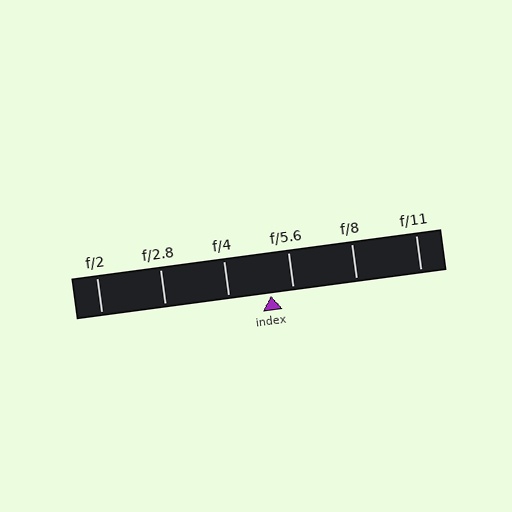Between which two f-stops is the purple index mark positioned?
The index mark is between f/4 and f/5.6.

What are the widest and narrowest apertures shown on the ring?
The widest aperture shown is f/2 and the narrowest is f/11.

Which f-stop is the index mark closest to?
The index mark is closest to f/5.6.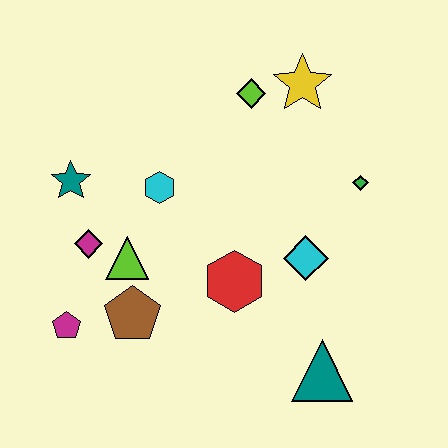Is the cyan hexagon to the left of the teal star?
No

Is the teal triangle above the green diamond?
No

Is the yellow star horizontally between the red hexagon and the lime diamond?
No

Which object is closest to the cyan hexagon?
The lime triangle is closest to the cyan hexagon.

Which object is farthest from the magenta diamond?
The green diamond is farthest from the magenta diamond.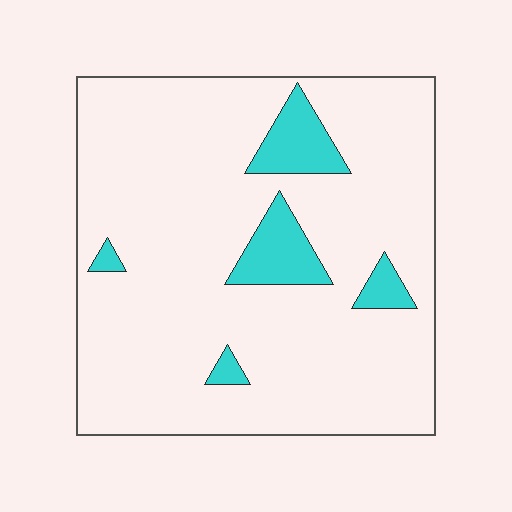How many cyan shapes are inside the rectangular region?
5.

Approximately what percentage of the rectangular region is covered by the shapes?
Approximately 10%.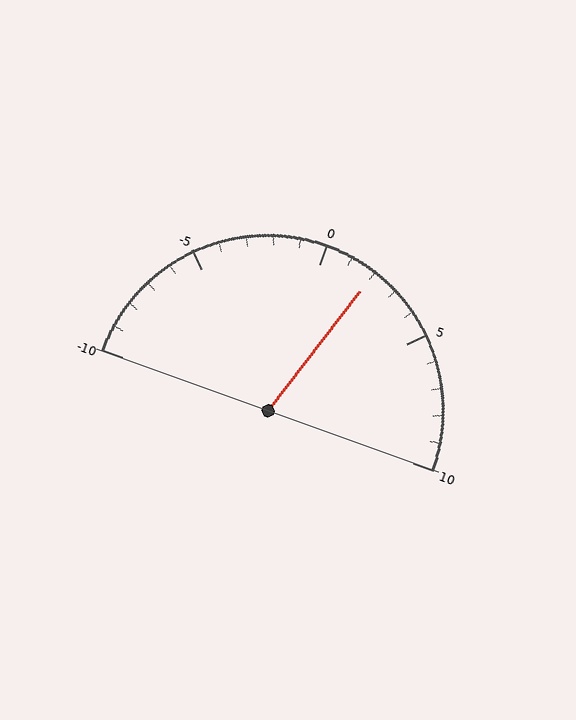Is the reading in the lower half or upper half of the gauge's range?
The reading is in the upper half of the range (-10 to 10).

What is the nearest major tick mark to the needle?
The nearest major tick mark is 0.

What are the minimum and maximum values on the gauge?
The gauge ranges from -10 to 10.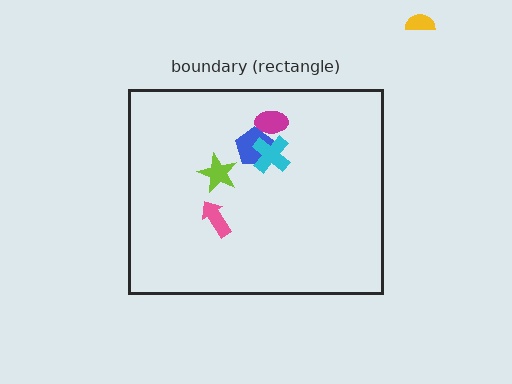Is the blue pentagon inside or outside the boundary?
Inside.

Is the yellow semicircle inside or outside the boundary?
Outside.